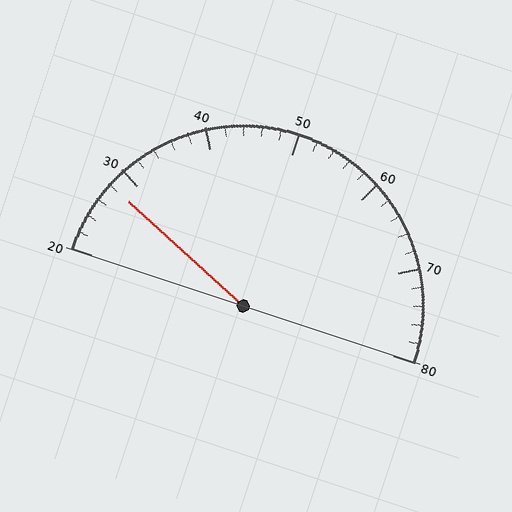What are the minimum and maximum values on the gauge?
The gauge ranges from 20 to 80.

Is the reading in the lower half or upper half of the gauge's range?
The reading is in the lower half of the range (20 to 80).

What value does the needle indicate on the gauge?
The needle indicates approximately 28.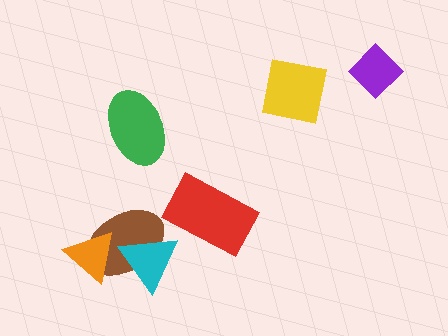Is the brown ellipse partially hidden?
Yes, it is partially covered by another shape.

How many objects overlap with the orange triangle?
2 objects overlap with the orange triangle.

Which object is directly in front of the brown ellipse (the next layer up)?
The orange triangle is directly in front of the brown ellipse.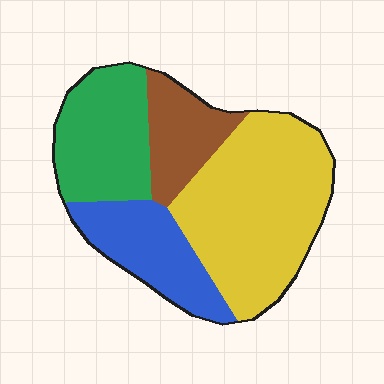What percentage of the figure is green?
Green covers 23% of the figure.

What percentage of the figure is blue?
Blue takes up between a sixth and a third of the figure.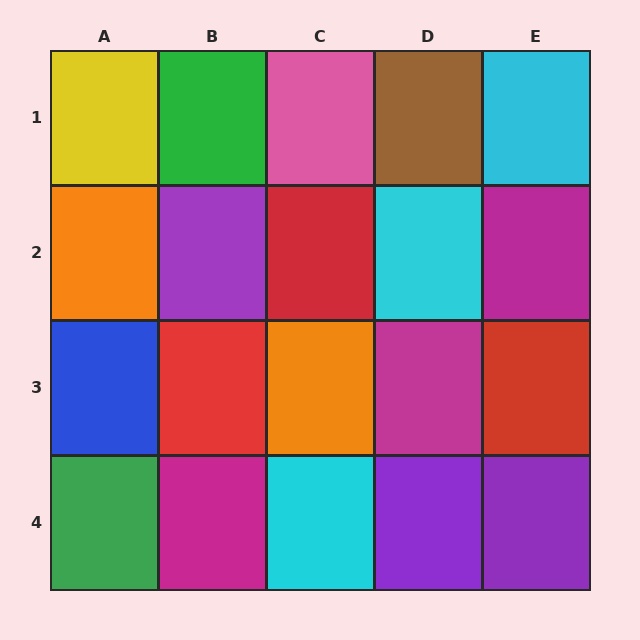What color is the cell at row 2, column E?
Magenta.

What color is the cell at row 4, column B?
Magenta.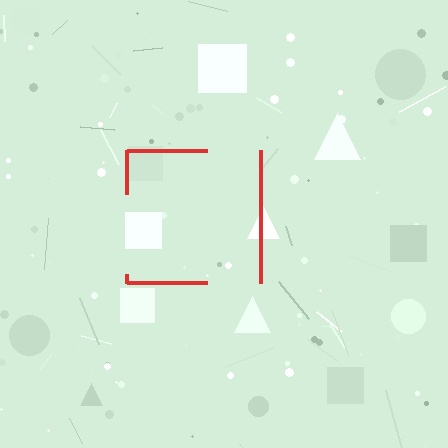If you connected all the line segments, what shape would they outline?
They would outline a square.